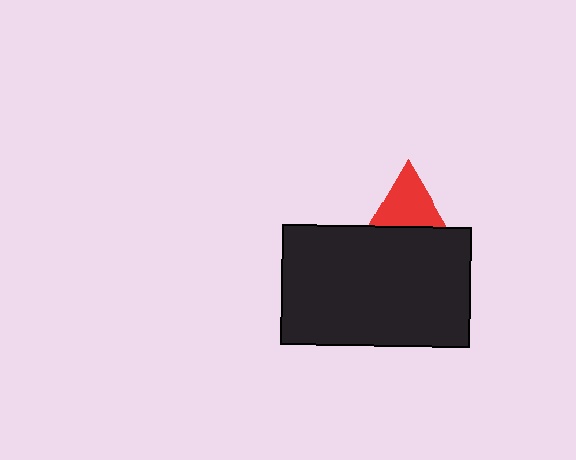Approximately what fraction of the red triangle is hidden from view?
Roughly 32% of the red triangle is hidden behind the black rectangle.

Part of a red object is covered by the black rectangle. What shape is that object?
It is a triangle.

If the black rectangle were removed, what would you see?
You would see the complete red triangle.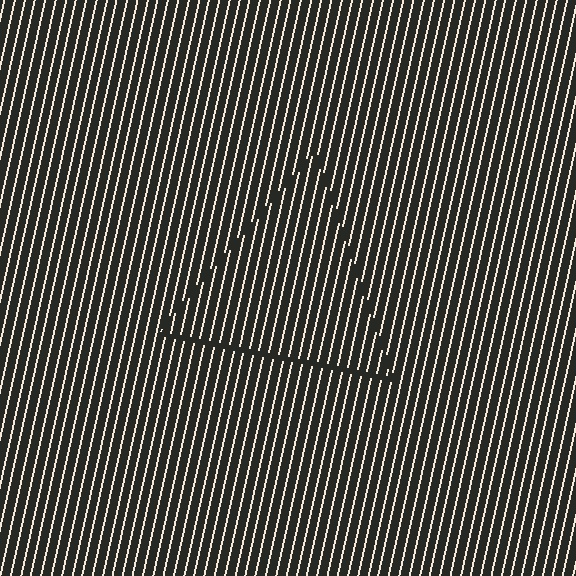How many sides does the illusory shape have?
3 sides — the line-ends trace a triangle.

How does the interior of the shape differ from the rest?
The interior of the shape contains the same grating, shifted by half a period — the contour is defined by the phase discontinuity where line-ends from the inner and outer gratings abut.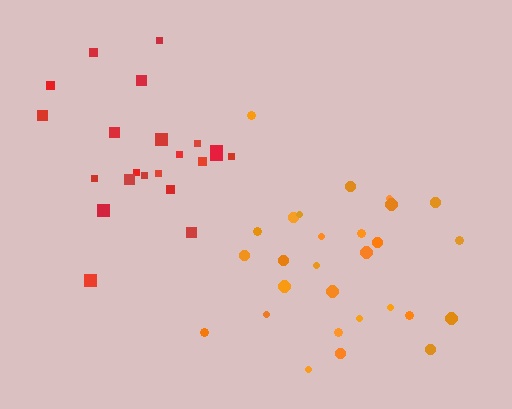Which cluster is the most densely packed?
Orange.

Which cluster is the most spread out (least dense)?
Red.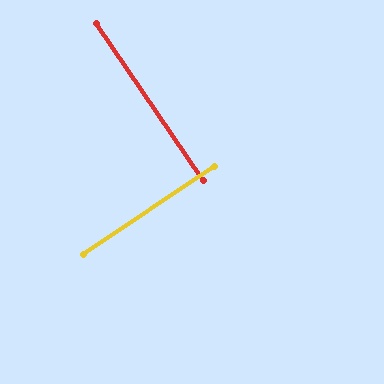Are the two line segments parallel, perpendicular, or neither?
Perpendicular — they meet at approximately 90°.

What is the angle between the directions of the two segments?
Approximately 90 degrees.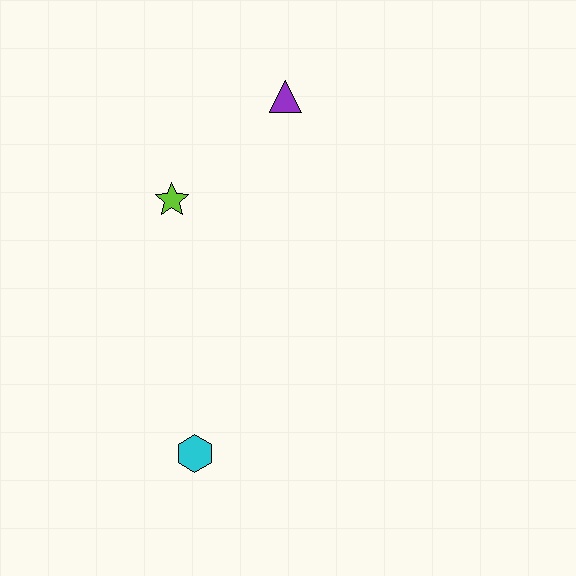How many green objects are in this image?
There are no green objects.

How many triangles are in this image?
There is 1 triangle.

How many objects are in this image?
There are 3 objects.